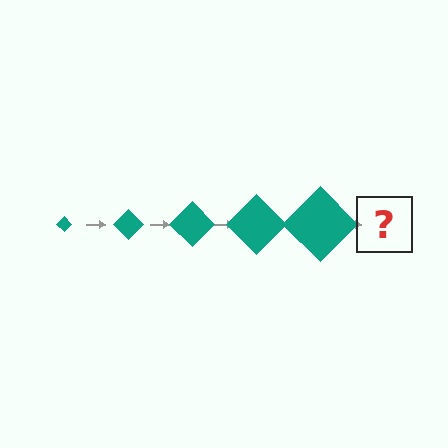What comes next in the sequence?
The next element should be a teal diamond, larger than the previous one.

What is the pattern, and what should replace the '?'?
The pattern is that the diamond gets progressively larger each step. The '?' should be a teal diamond, larger than the previous one.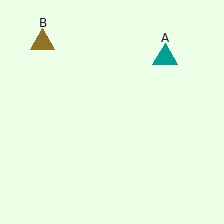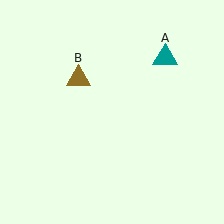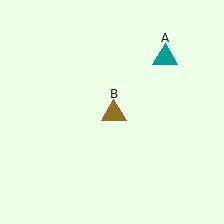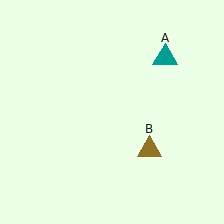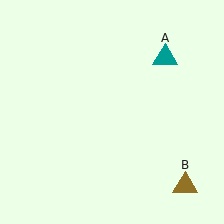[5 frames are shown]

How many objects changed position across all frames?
1 object changed position: brown triangle (object B).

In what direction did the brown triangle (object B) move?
The brown triangle (object B) moved down and to the right.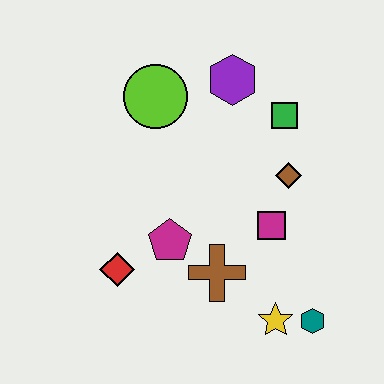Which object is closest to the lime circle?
The purple hexagon is closest to the lime circle.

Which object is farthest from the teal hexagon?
The lime circle is farthest from the teal hexagon.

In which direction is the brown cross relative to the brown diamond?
The brown cross is below the brown diamond.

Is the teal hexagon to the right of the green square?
Yes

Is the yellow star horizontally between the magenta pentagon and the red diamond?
No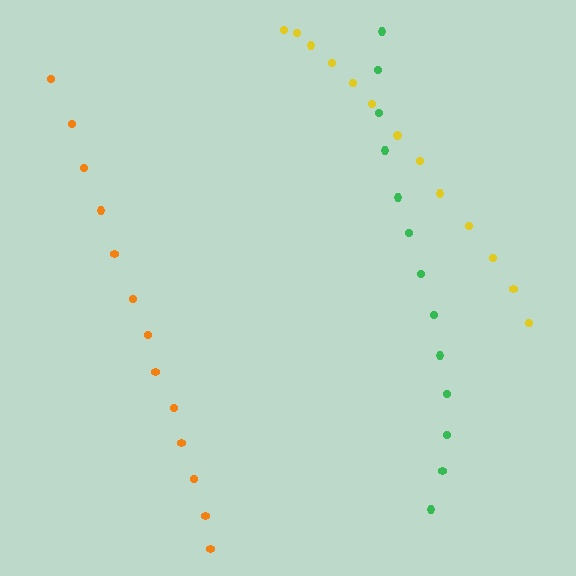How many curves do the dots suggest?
There are 3 distinct paths.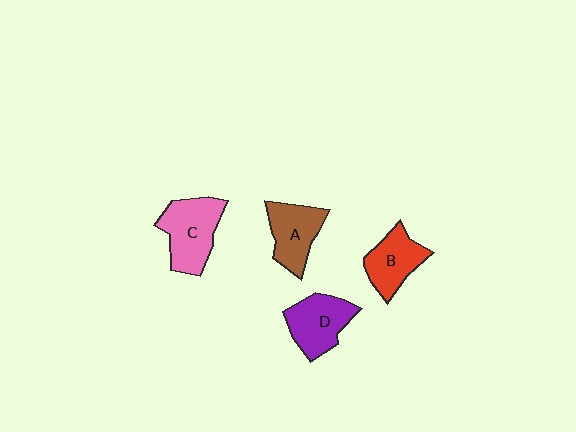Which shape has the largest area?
Shape C (pink).